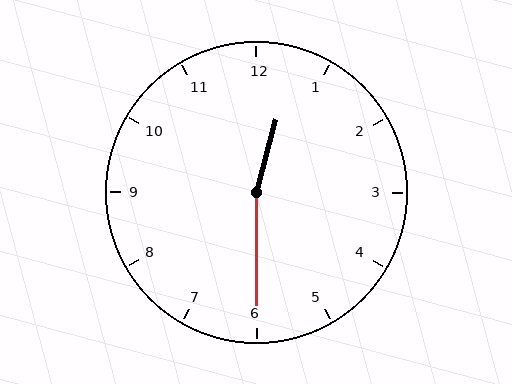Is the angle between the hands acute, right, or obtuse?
It is obtuse.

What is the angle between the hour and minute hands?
Approximately 165 degrees.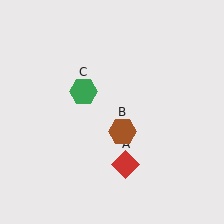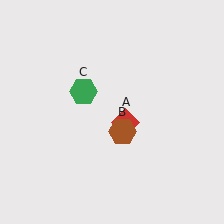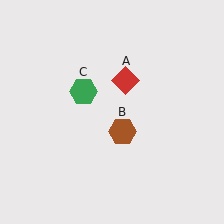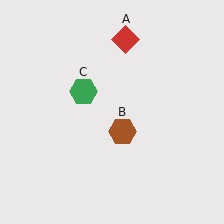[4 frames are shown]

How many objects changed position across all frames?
1 object changed position: red diamond (object A).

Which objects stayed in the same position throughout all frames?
Brown hexagon (object B) and green hexagon (object C) remained stationary.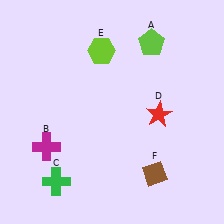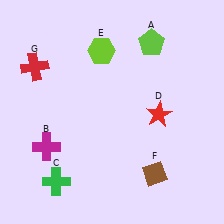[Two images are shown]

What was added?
A red cross (G) was added in Image 2.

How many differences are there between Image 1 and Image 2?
There is 1 difference between the two images.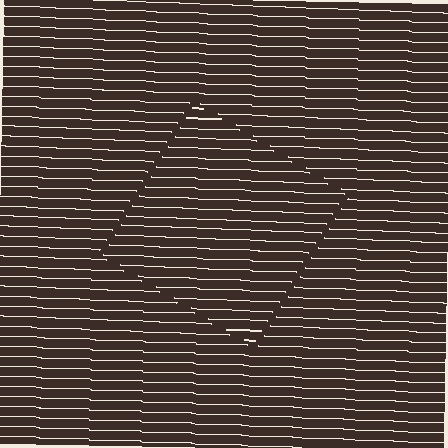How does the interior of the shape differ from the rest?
The interior of the shape contains the same grating, shifted by half a period — the contour is defined by the phase discontinuity where line-ends from the inner and outer gratings abut.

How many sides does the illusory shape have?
4 sides — the line-ends trace a square.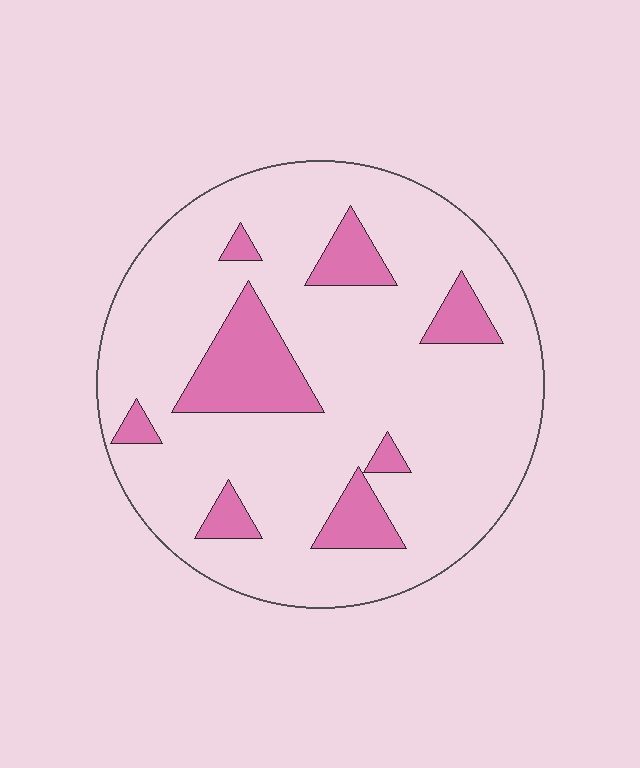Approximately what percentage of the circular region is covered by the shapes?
Approximately 15%.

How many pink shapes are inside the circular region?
8.